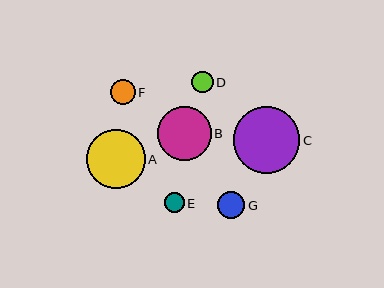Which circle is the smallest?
Circle E is the smallest with a size of approximately 20 pixels.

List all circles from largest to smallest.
From largest to smallest: C, A, B, G, F, D, E.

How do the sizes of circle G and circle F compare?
Circle G and circle F are approximately the same size.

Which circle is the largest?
Circle C is the largest with a size of approximately 66 pixels.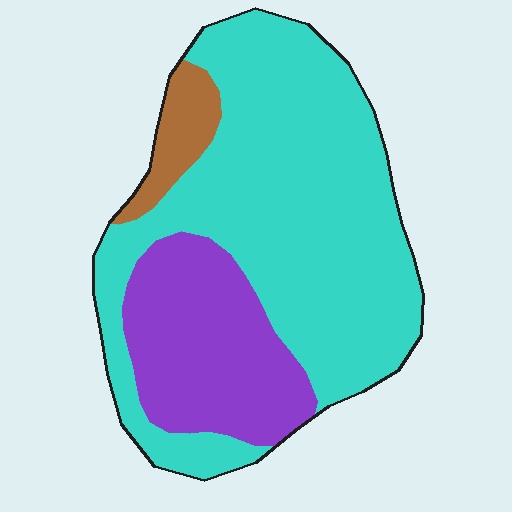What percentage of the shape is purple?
Purple takes up between a sixth and a third of the shape.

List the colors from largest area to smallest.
From largest to smallest: cyan, purple, brown.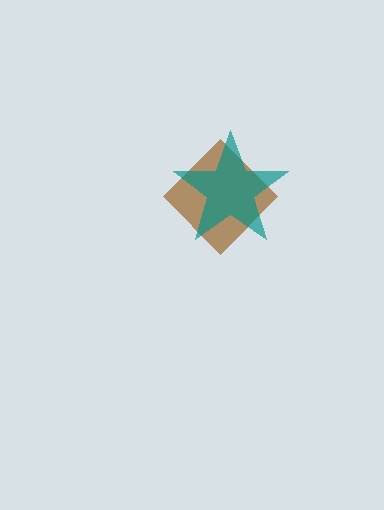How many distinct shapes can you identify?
There are 2 distinct shapes: a brown diamond, a teal star.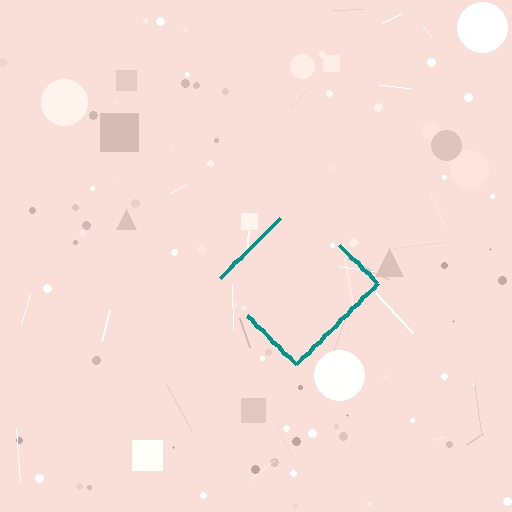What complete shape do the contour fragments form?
The contour fragments form a diamond.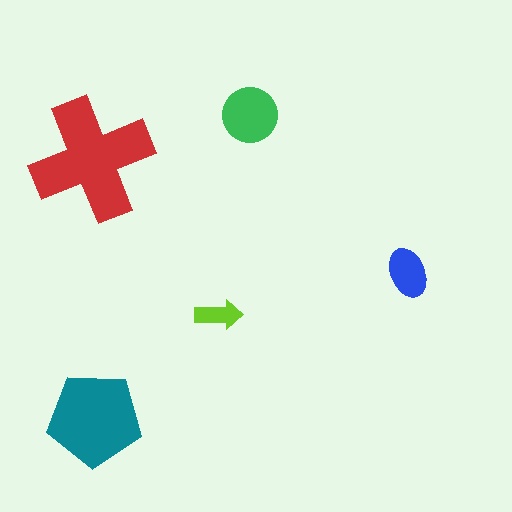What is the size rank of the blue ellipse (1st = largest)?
4th.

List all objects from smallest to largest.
The lime arrow, the blue ellipse, the green circle, the teal pentagon, the red cross.